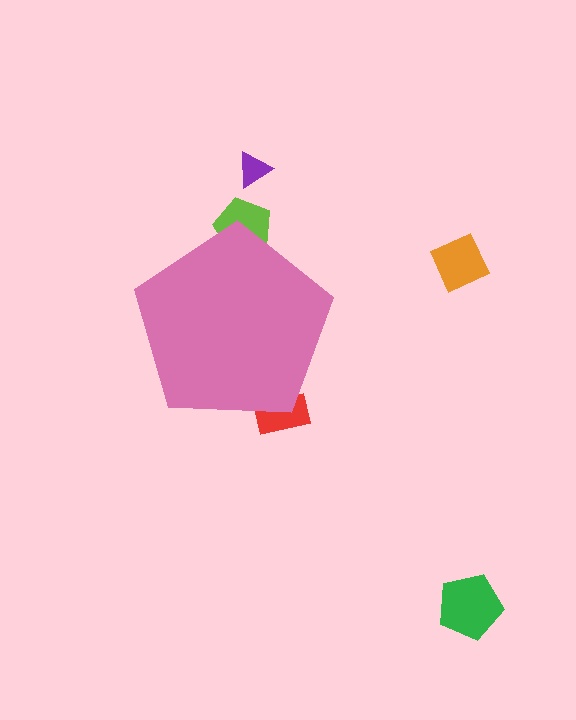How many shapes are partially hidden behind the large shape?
2 shapes are partially hidden.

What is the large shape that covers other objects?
A pink pentagon.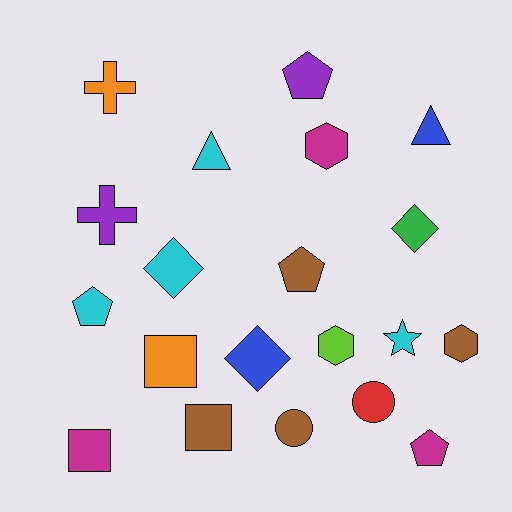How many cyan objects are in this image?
There are 4 cyan objects.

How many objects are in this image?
There are 20 objects.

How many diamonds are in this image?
There are 3 diamonds.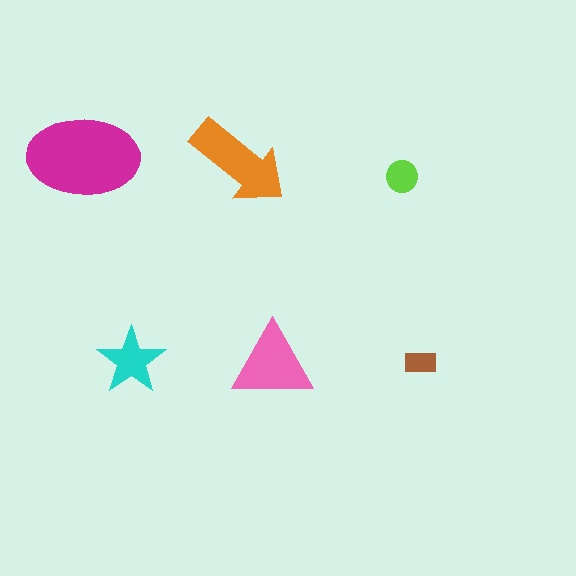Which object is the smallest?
The brown rectangle.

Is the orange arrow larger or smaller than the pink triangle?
Larger.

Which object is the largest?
The magenta ellipse.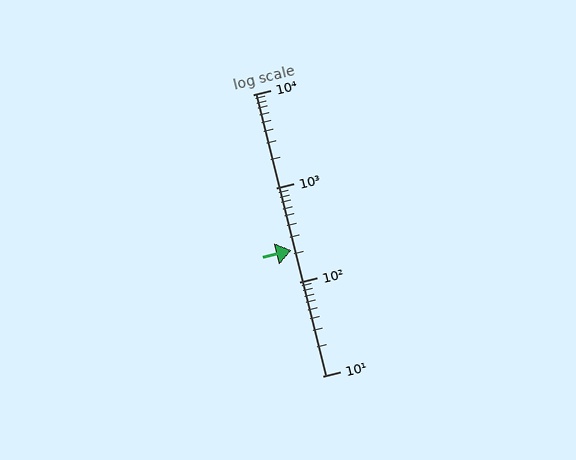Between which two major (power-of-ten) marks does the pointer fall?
The pointer is between 100 and 1000.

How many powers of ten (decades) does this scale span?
The scale spans 3 decades, from 10 to 10000.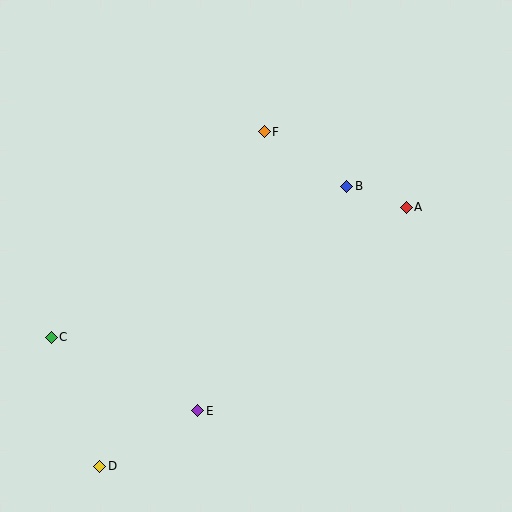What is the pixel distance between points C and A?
The distance between C and A is 378 pixels.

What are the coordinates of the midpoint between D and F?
The midpoint between D and F is at (182, 299).